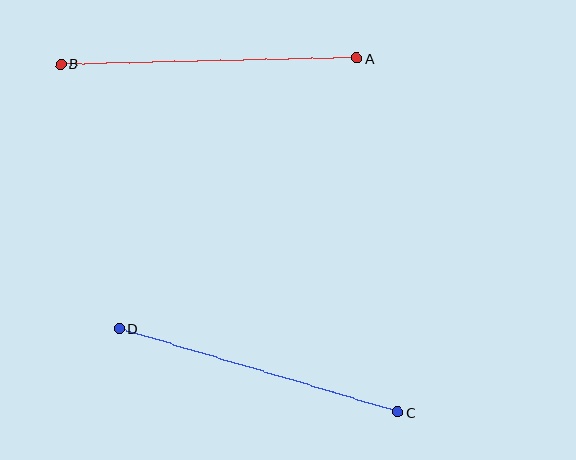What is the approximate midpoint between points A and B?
The midpoint is at approximately (209, 61) pixels.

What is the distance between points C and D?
The distance is approximately 291 pixels.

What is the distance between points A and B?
The distance is approximately 296 pixels.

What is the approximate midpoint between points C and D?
The midpoint is at approximately (259, 370) pixels.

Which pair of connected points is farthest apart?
Points A and B are farthest apart.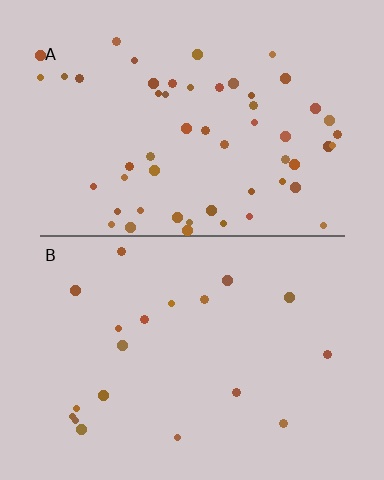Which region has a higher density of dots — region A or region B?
A (the top).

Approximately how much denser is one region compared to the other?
Approximately 2.8× — region A over region B.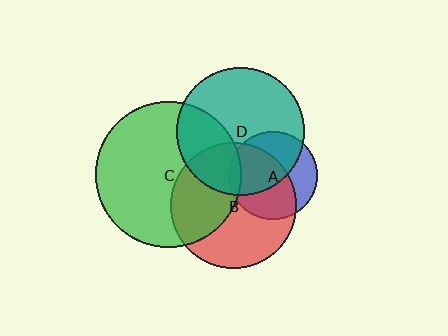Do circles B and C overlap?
Yes.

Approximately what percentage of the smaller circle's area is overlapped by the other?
Approximately 40%.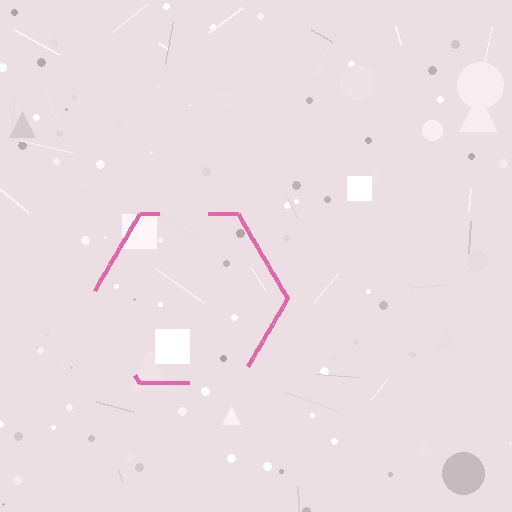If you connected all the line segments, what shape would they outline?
They would outline a hexagon.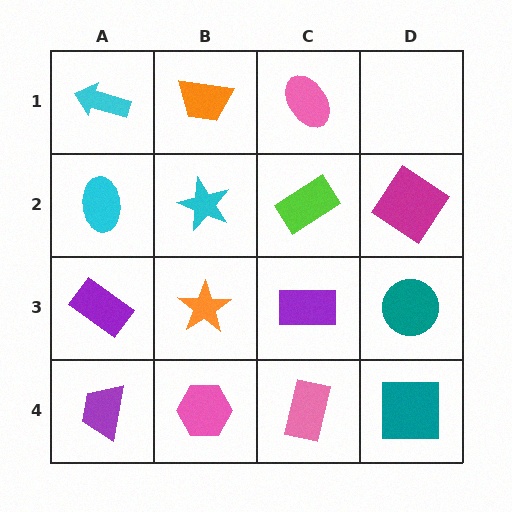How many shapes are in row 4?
4 shapes.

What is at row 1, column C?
A pink ellipse.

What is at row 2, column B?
A cyan star.